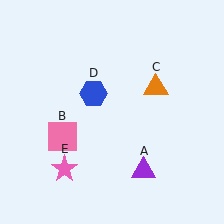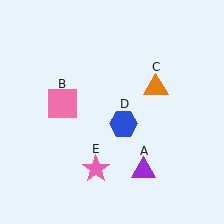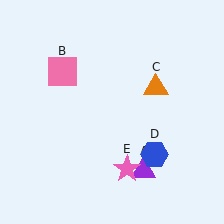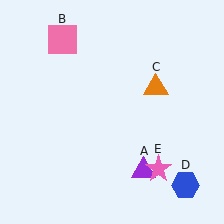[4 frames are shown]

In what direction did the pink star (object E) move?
The pink star (object E) moved right.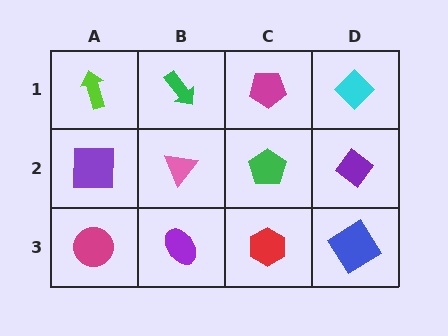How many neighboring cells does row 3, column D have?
2.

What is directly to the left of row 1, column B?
A lime arrow.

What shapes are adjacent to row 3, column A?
A purple square (row 2, column A), a purple ellipse (row 3, column B).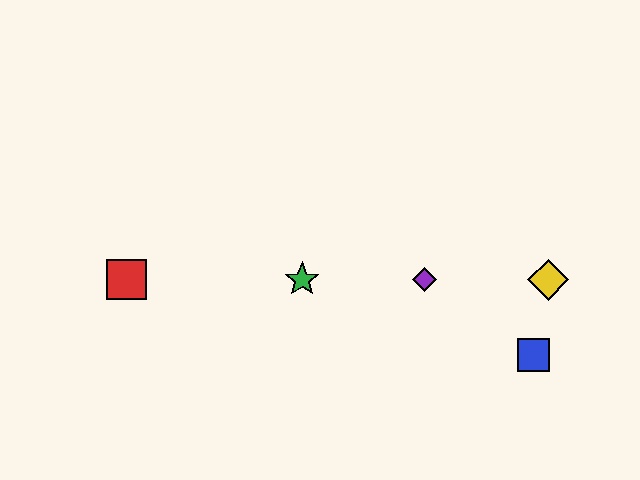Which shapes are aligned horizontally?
The red square, the green star, the yellow diamond, the purple diamond are aligned horizontally.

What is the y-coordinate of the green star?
The green star is at y≈280.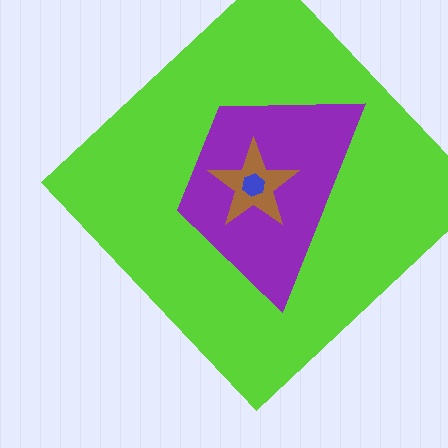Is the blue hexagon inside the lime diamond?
Yes.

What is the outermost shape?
The lime diamond.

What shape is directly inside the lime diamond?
The purple trapezoid.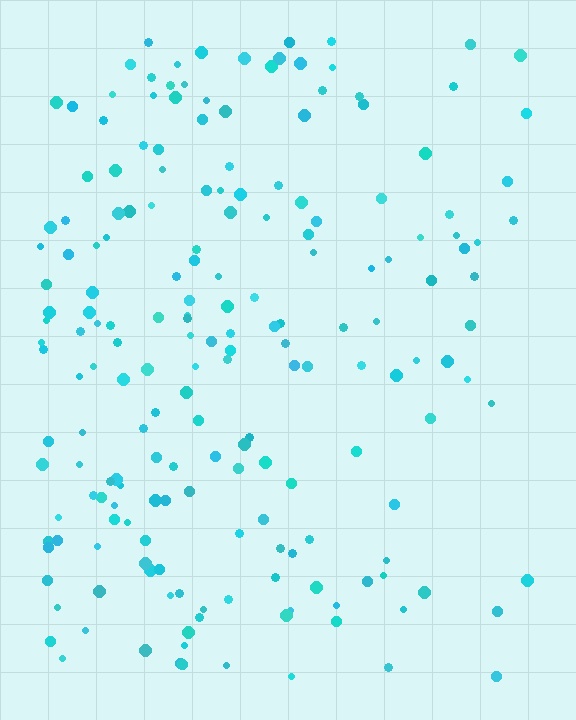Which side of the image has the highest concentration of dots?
The left.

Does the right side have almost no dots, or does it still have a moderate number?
Still a moderate number, just noticeably fewer than the left.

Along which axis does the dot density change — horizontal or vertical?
Horizontal.